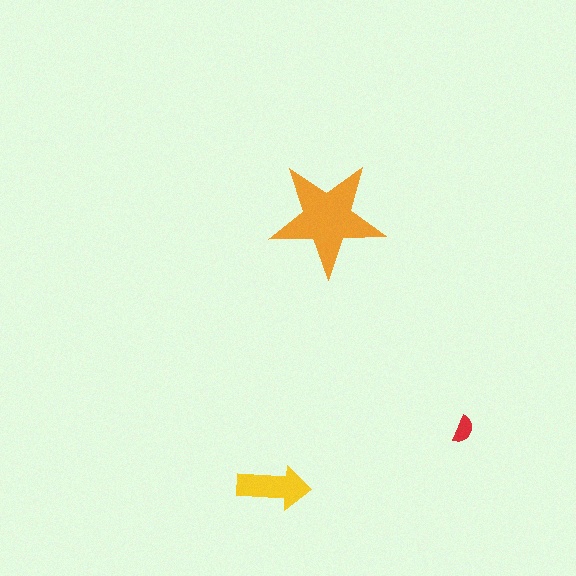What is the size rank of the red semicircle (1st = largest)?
3rd.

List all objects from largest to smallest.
The orange star, the yellow arrow, the red semicircle.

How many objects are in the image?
There are 3 objects in the image.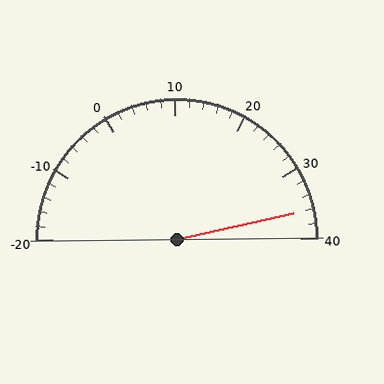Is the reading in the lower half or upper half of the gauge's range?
The reading is in the upper half of the range (-20 to 40).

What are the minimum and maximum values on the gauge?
The gauge ranges from -20 to 40.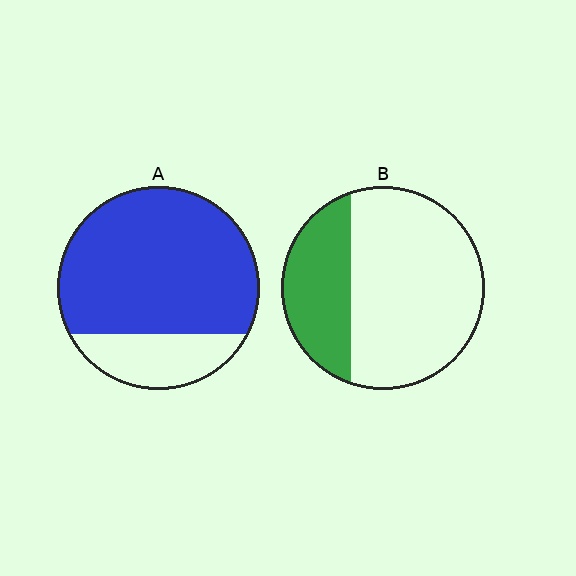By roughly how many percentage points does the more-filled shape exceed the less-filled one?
By roughly 45 percentage points (A over B).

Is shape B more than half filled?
No.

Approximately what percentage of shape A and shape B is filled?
A is approximately 80% and B is approximately 30%.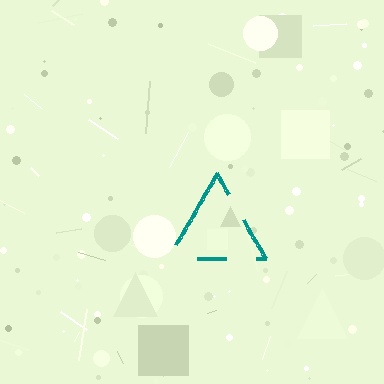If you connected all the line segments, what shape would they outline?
They would outline a triangle.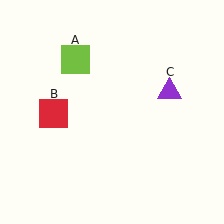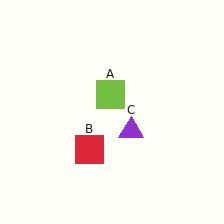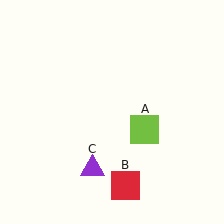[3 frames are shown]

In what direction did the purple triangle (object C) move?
The purple triangle (object C) moved down and to the left.